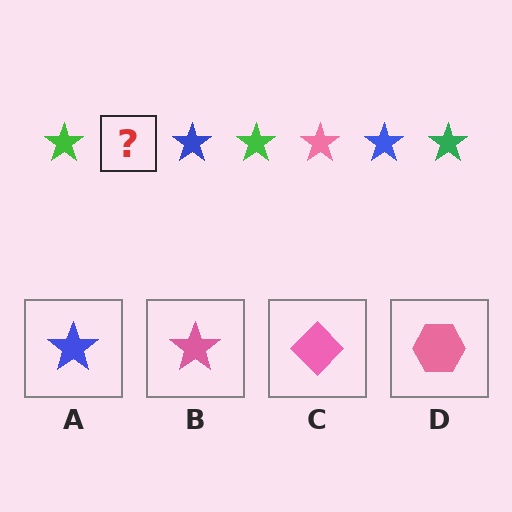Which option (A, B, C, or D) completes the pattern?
B.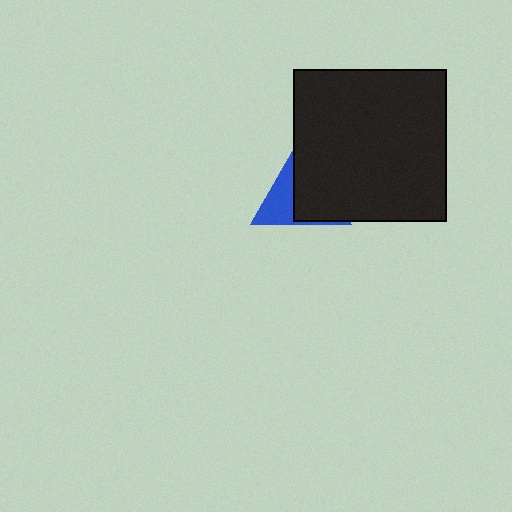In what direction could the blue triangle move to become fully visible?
The blue triangle could move left. That would shift it out from behind the black square entirely.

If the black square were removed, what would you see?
You would see the complete blue triangle.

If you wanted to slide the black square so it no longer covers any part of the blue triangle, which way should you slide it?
Slide it right — that is the most direct way to separate the two shapes.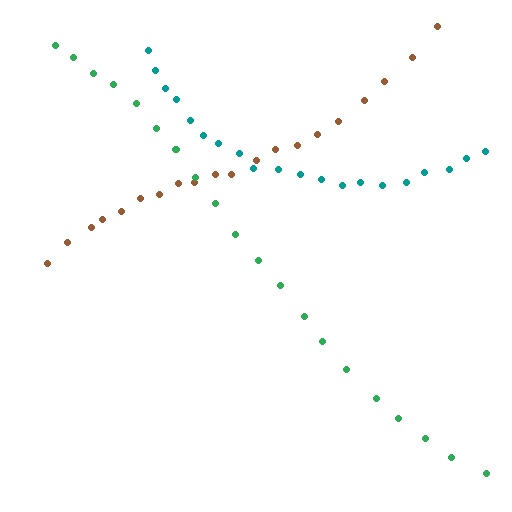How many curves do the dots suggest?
There are 3 distinct paths.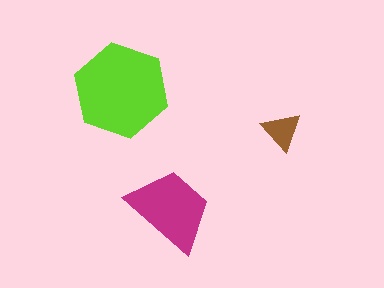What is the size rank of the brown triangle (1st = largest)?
3rd.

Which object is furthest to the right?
The brown triangle is rightmost.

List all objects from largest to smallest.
The lime hexagon, the magenta trapezoid, the brown triangle.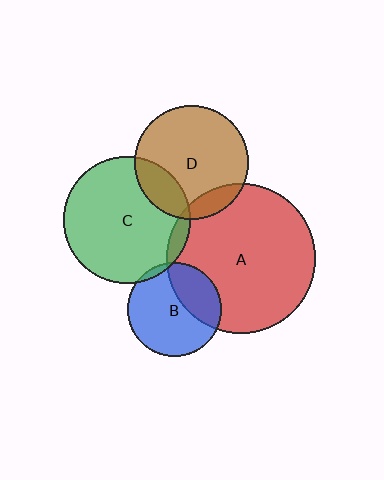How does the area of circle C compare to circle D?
Approximately 1.2 times.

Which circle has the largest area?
Circle A (red).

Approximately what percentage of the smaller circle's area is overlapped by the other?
Approximately 30%.